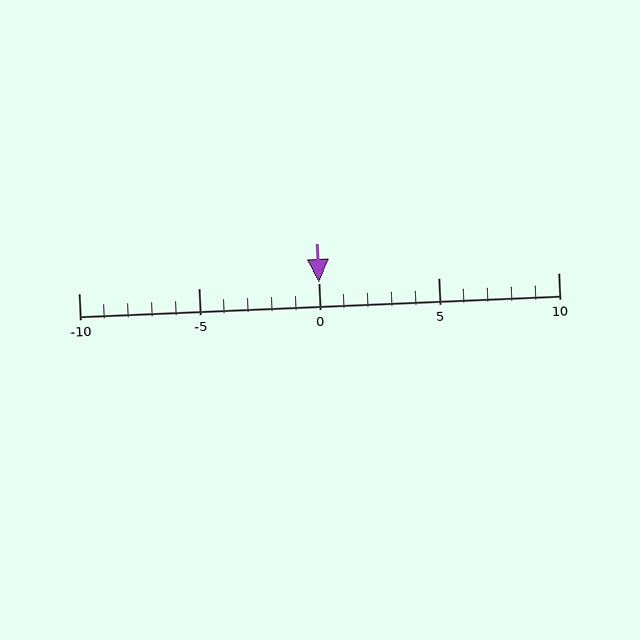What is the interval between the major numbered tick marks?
The major tick marks are spaced 5 units apart.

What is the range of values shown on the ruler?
The ruler shows values from -10 to 10.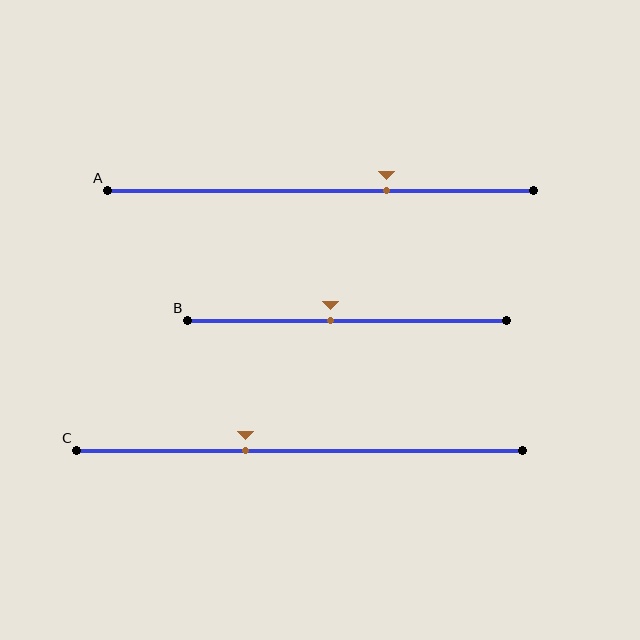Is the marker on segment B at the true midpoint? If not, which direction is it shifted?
No, the marker on segment B is shifted to the left by about 5% of the segment length.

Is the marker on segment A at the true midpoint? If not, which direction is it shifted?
No, the marker on segment A is shifted to the right by about 15% of the segment length.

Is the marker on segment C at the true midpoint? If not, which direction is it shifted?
No, the marker on segment C is shifted to the left by about 12% of the segment length.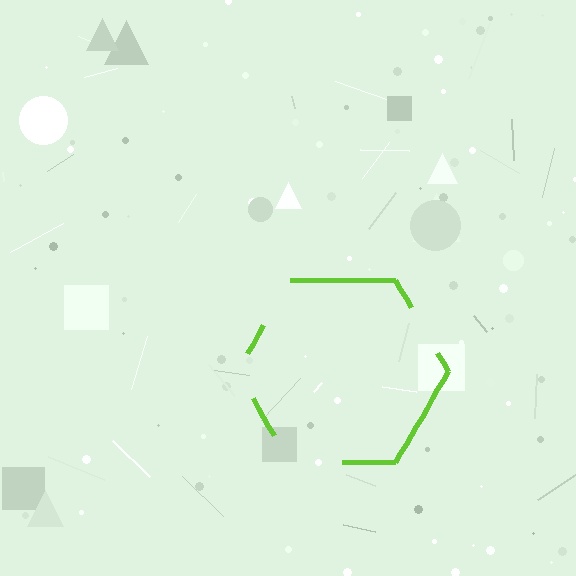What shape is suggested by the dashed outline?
The dashed outline suggests a hexagon.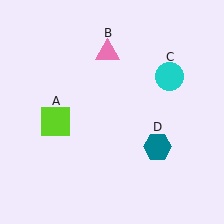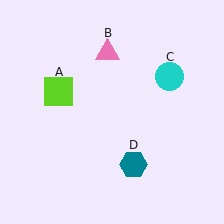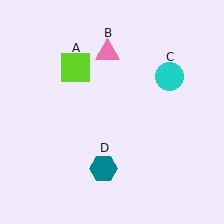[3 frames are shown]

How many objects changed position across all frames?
2 objects changed position: lime square (object A), teal hexagon (object D).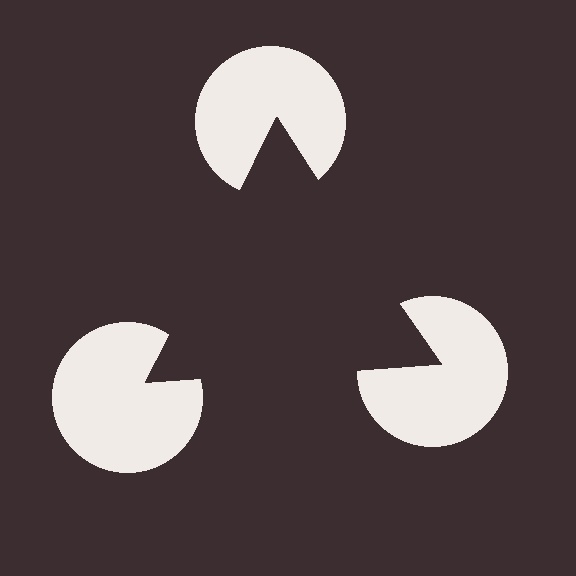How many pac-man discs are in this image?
There are 3 — one at each vertex of the illusory triangle.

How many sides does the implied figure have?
3 sides.